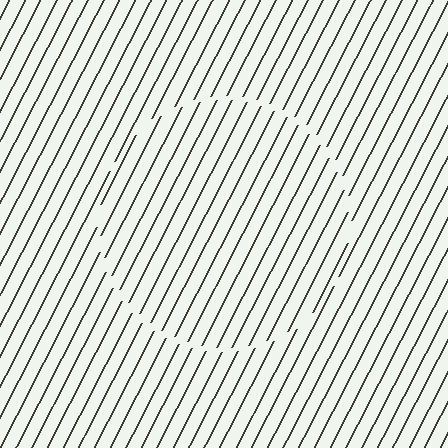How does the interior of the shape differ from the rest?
The interior of the shape contains the same grating, shifted by half a period — the contour is defined by the phase discontinuity where line-ends from the inner and outer gratings abut.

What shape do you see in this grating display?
An illusory circle. The interior of the shape contains the same grating, shifted by half a period — the contour is defined by the phase discontinuity where line-ends from the inner and outer gratings abut.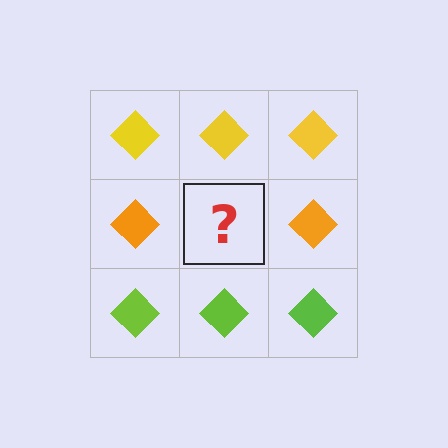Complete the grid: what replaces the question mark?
The question mark should be replaced with an orange diamond.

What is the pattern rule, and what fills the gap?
The rule is that each row has a consistent color. The gap should be filled with an orange diamond.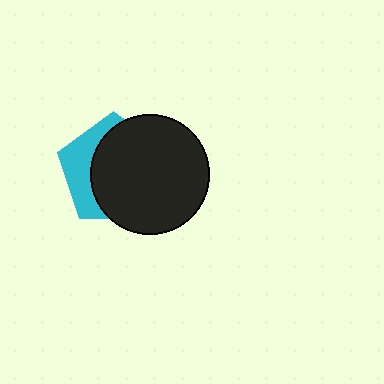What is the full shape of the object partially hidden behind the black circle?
The partially hidden object is a cyan pentagon.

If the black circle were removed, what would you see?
You would see the complete cyan pentagon.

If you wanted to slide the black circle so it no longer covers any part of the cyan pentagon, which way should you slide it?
Slide it right — that is the most direct way to separate the two shapes.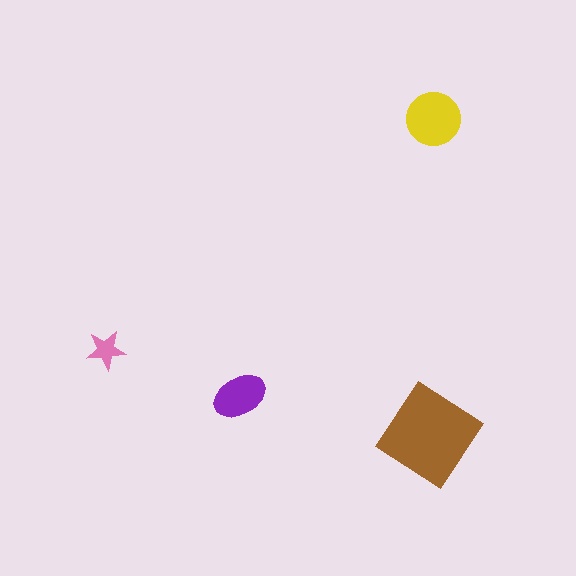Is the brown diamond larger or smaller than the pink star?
Larger.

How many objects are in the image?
There are 4 objects in the image.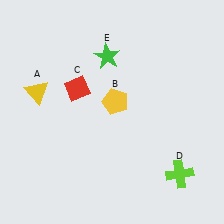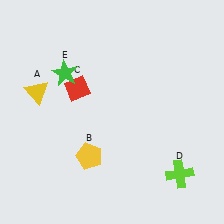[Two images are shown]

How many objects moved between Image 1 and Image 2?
2 objects moved between the two images.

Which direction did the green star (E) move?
The green star (E) moved left.